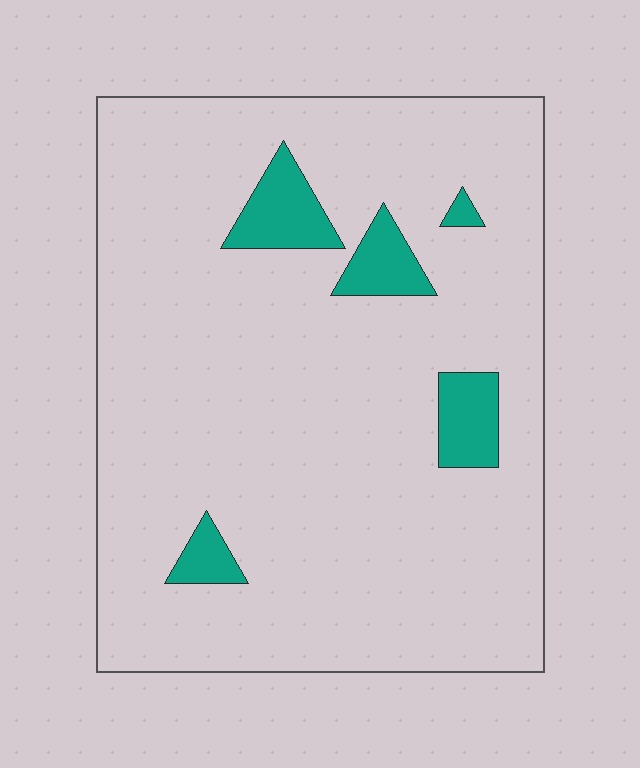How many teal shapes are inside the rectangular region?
5.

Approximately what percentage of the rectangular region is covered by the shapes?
Approximately 10%.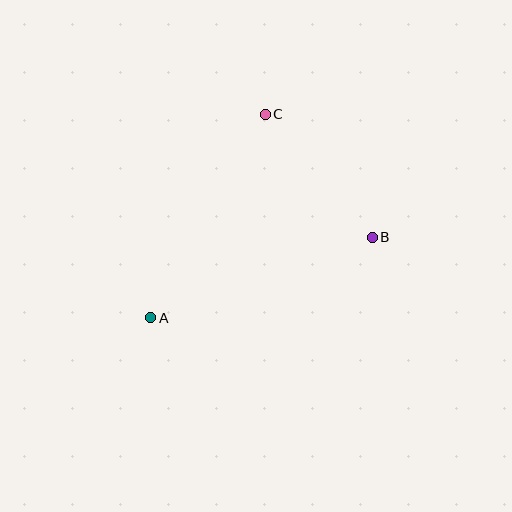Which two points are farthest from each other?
Points A and B are farthest from each other.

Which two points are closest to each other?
Points B and C are closest to each other.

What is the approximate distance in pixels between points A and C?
The distance between A and C is approximately 233 pixels.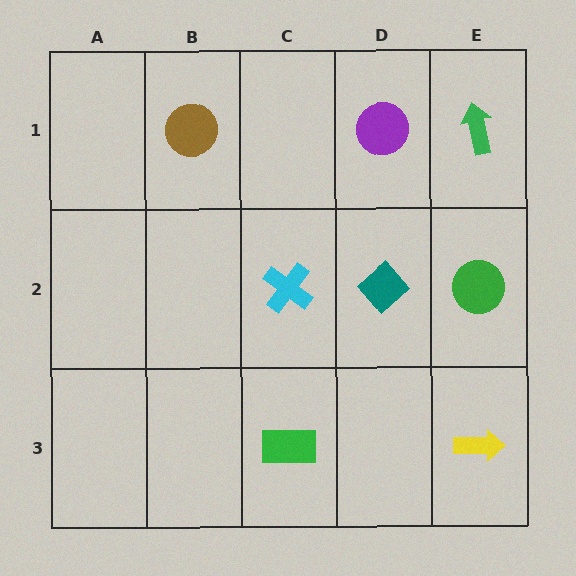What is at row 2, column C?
A cyan cross.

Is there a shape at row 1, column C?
No, that cell is empty.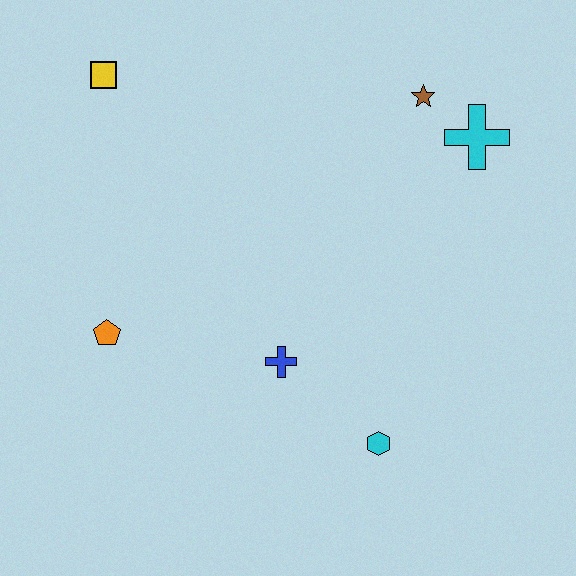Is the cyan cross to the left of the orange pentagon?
No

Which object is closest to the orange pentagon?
The blue cross is closest to the orange pentagon.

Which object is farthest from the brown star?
The orange pentagon is farthest from the brown star.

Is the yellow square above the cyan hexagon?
Yes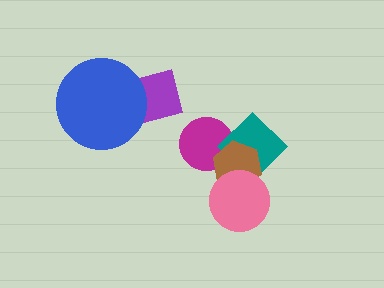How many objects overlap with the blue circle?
1 object overlaps with the blue circle.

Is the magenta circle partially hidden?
Yes, it is partially covered by another shape.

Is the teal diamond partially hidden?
Yes, it is partially covered by another shape.